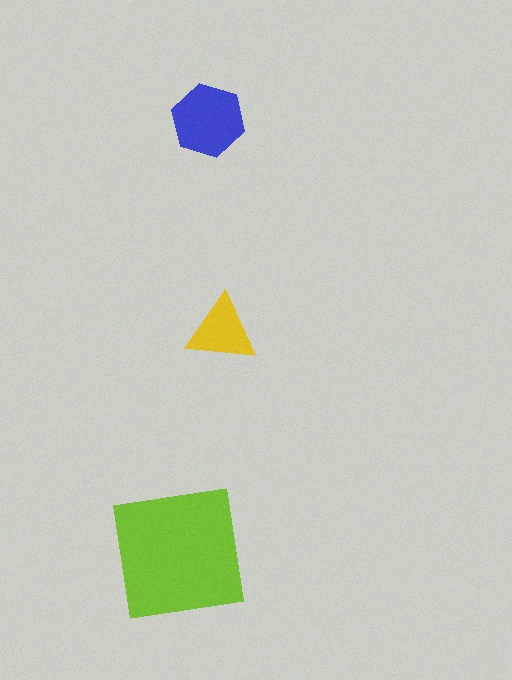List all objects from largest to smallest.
The lime square, the blue hexagon, the yellow triangle.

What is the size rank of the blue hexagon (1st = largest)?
2nd.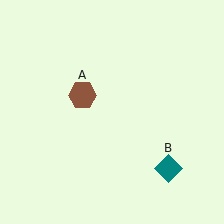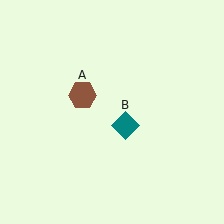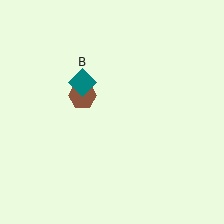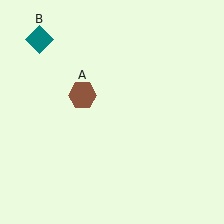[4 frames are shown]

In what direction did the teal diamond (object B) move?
The teal diamond (object B) moved up and to the left.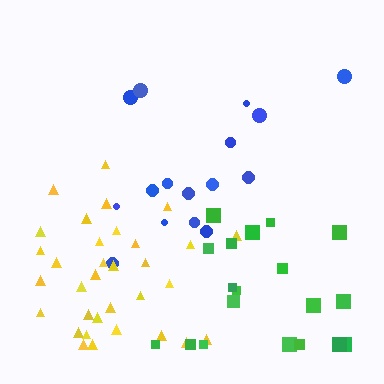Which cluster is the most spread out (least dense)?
Blue.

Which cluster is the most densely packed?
Yellow.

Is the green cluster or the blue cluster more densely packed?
Green.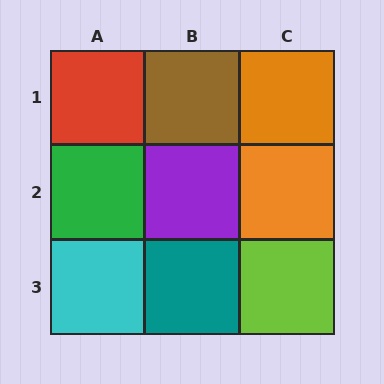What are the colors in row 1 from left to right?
Red, brown, orange.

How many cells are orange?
2 cells are orange.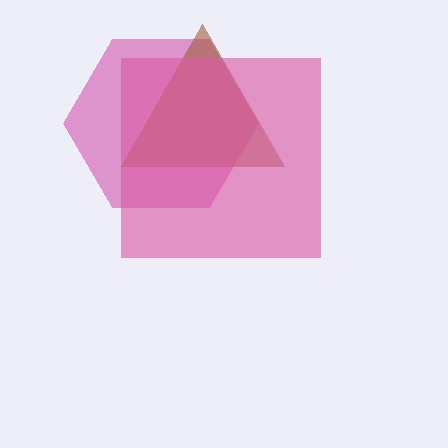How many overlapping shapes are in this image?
There are 3 overlapping shapes in the image.